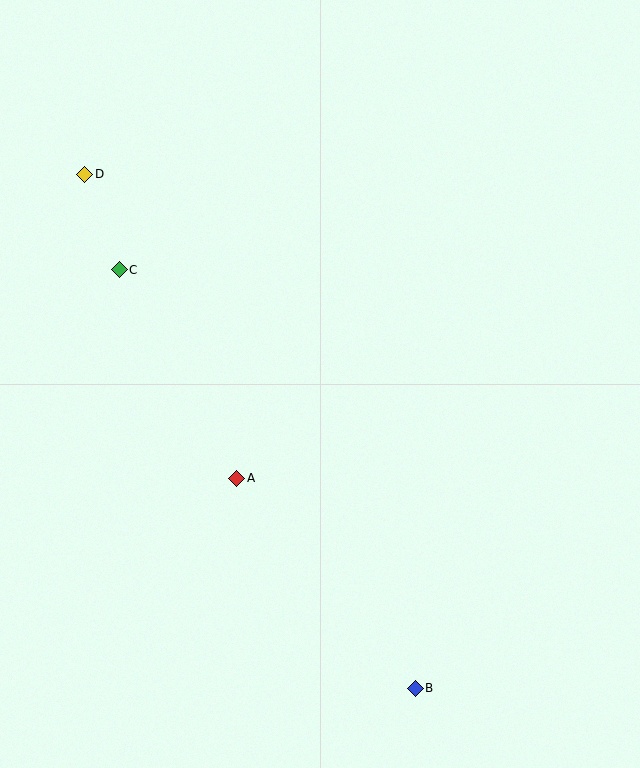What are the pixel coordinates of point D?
Point D is at (85, 174).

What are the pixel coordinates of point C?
Point C is at (119, 270).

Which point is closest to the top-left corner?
Point D is closest to the top-left corner.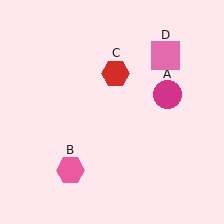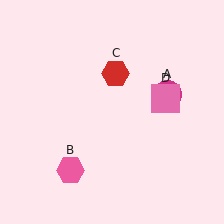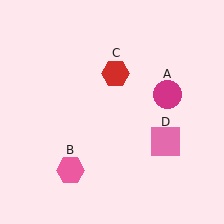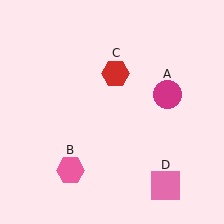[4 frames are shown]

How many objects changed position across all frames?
1 object changed position: pink square (object D).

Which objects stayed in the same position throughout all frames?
Magenta circle (object A) and pink hexagon (object B) and red hexagon (object C) remained stationary.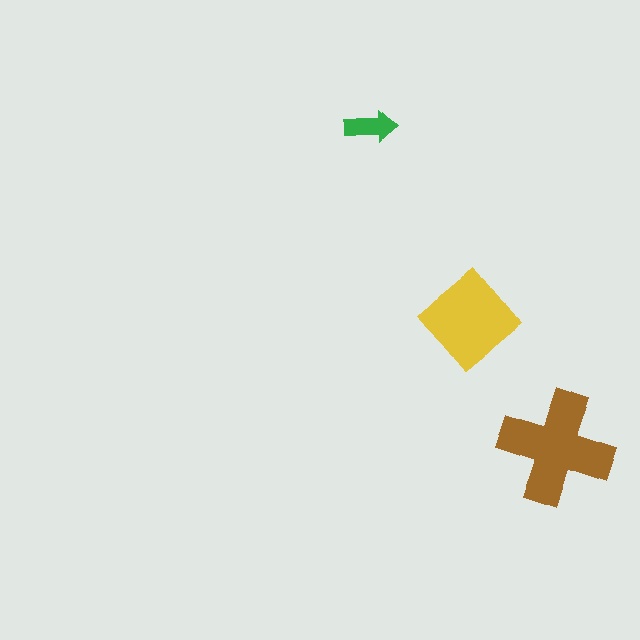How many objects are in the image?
There are 3 objects in the image.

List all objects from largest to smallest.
The brown cross, the yellow diamond, the green arrow.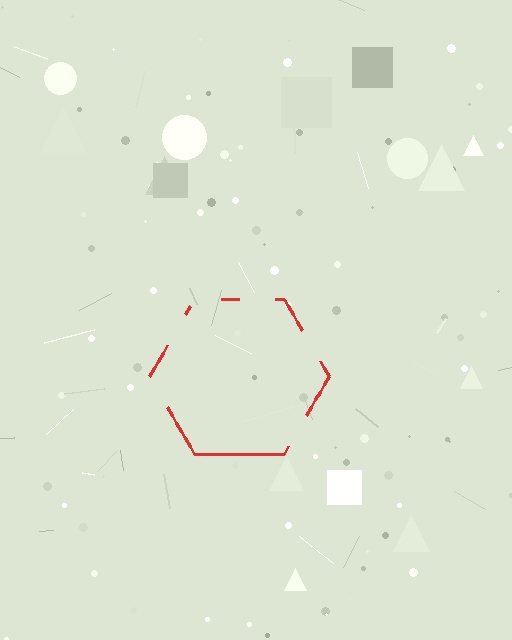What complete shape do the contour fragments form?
The contour fragments form a hexagon.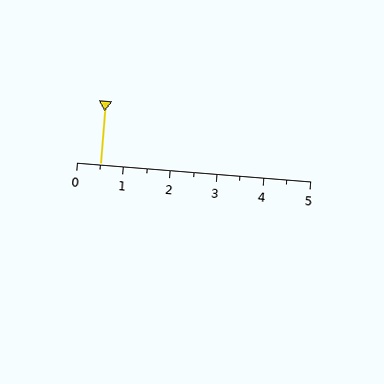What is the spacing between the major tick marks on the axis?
The major ticks are spaced 1 apart.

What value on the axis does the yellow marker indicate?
The marker indicates approximately 0.5.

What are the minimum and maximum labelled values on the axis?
The axis runs from 0 to 5.